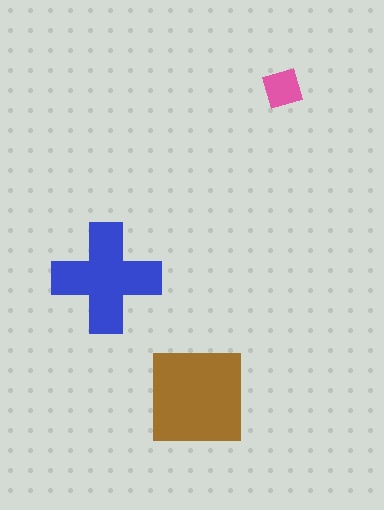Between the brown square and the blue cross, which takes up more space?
The brown square.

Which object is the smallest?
The pink diamond.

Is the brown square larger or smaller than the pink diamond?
Larger.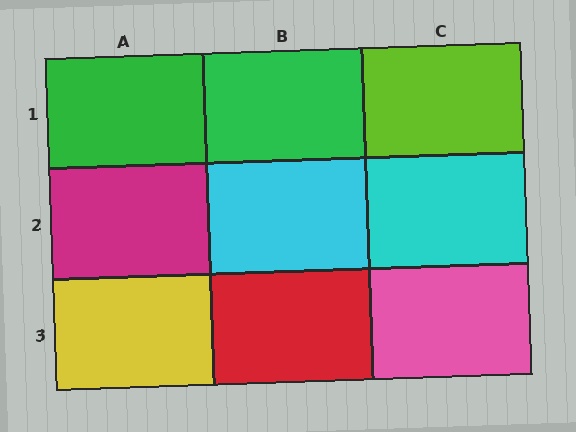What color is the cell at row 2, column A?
Magenta.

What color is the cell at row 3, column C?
Pink.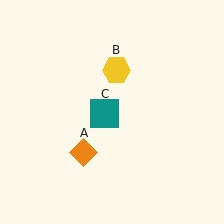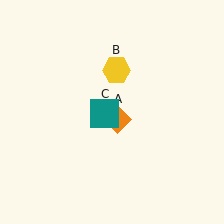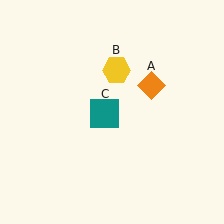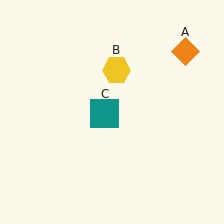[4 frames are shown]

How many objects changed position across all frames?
1 object changed position: orange diamond (object A).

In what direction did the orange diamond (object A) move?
The orange diamond (object A) moved up and to the right.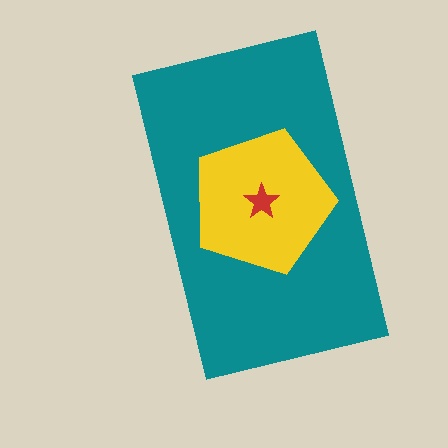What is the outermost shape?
The teal rectangle.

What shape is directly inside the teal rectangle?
The yellow pentagon.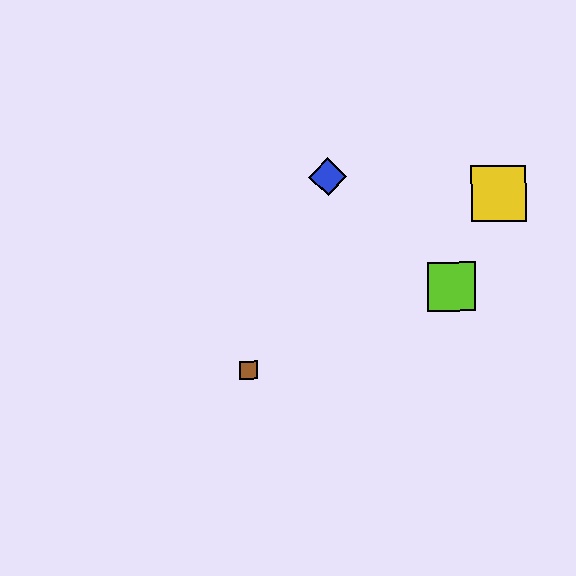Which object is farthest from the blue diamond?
The brown square is farthest from the blue diamond.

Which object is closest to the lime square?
The yellow square is closest to the lime square.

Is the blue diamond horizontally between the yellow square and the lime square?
No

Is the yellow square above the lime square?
Yes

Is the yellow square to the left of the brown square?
No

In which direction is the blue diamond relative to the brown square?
The blue diamond is above the brown square.